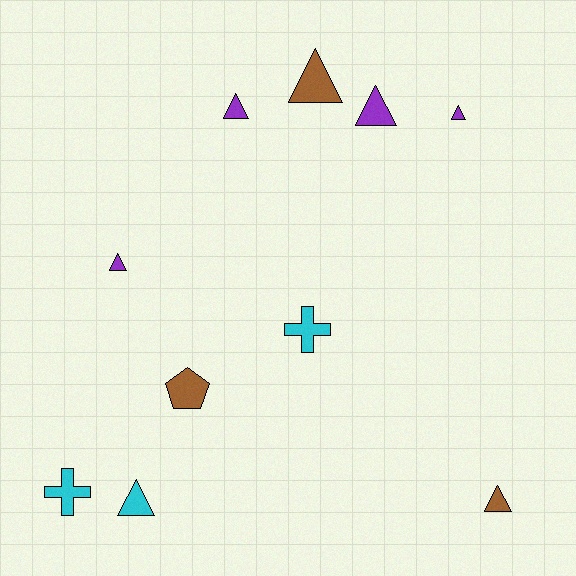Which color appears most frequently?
Purple, with 4 objects.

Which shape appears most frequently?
Triangle, with 7 objects.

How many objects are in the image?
There are 10 objects.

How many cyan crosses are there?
There are 2 cyan crosses.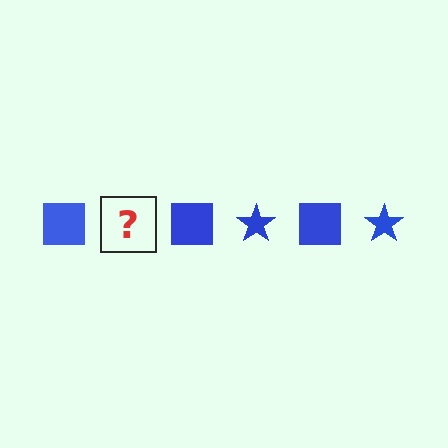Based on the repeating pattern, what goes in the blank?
The blank should be a blue star.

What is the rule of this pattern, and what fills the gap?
The rule is that the pattern cycles through square, star shapes in blue. The gap should be filled with a blue star.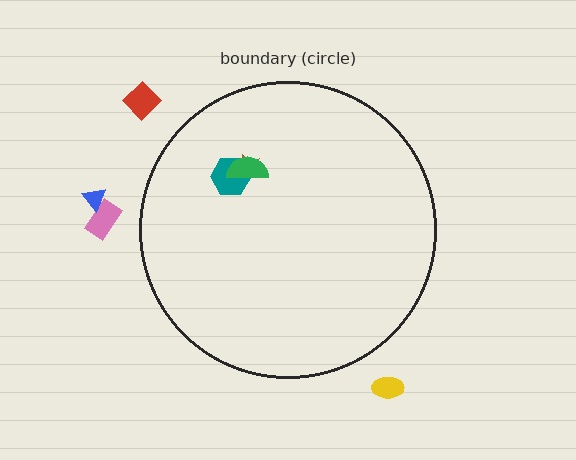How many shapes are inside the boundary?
3 inside, 4 outside.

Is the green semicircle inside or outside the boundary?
Inside.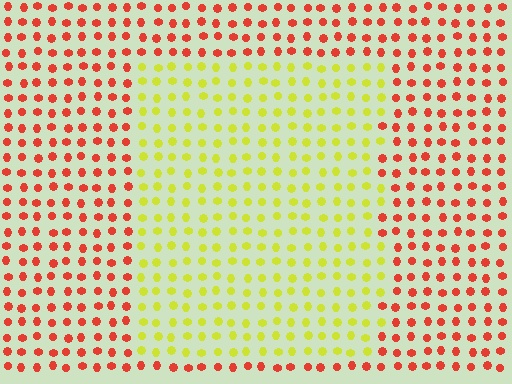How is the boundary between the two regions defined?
The boundary is defined purely by a slight shift in hue (about 64 degrees). Spacing, size, and orientation are identical on both sides.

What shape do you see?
I see a rectangle.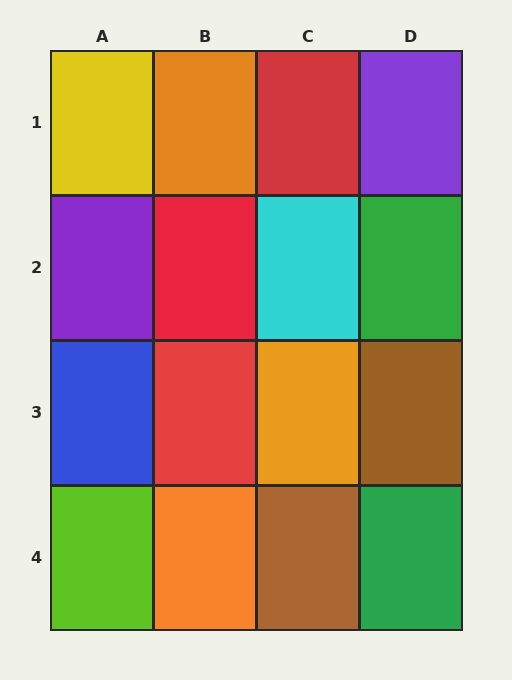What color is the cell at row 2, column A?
Purple.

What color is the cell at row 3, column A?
Blue.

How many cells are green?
2 cells are green.